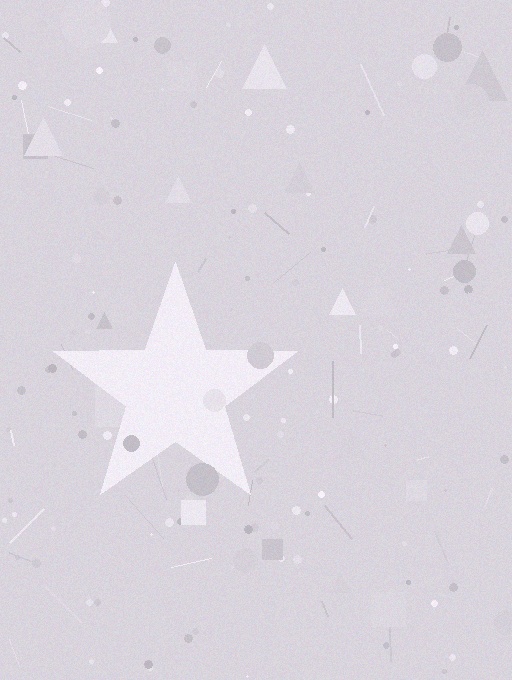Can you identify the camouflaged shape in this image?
The camouflaged shape is a star.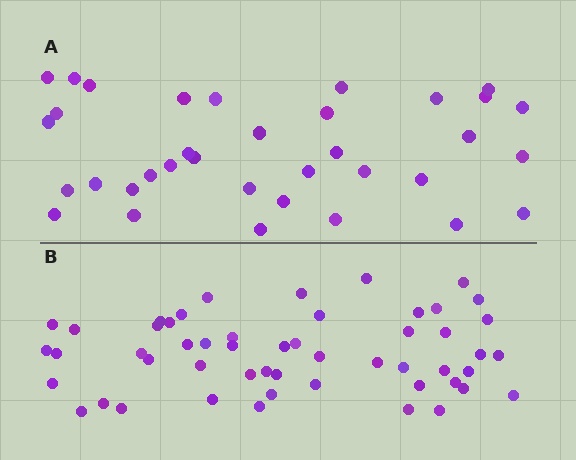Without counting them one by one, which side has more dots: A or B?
Region B (the bottom region) has more dots.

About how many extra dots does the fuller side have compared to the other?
Region B has approximately 15 more dots than region A.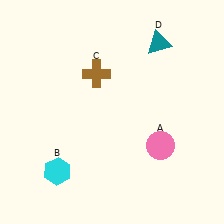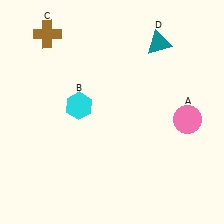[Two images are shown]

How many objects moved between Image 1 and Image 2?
3 objects moved between the two images.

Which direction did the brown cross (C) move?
The brown cross (C) moved left.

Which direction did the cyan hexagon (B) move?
The cyan hexagon (B) moved up.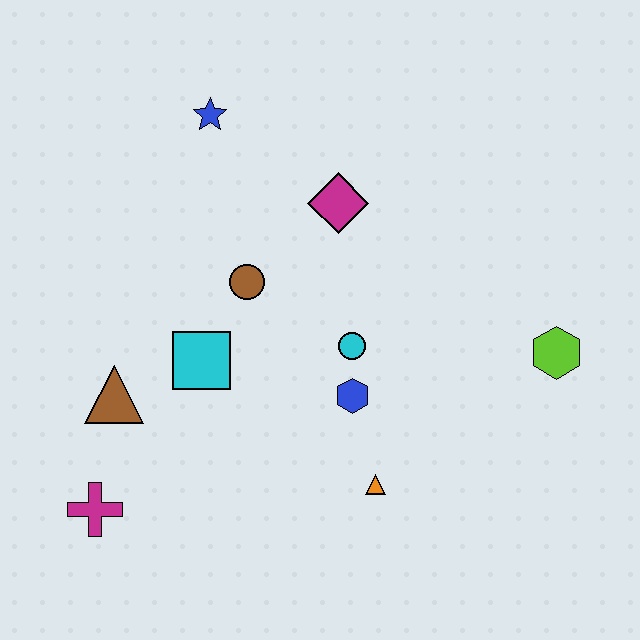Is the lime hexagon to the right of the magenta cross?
Yes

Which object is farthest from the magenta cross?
The lime hexagon is farthest from the magenta cross.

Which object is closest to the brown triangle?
The cyan square is closest to the brown triangle.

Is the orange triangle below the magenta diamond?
Yes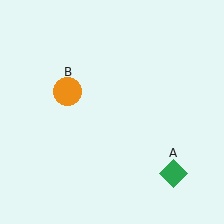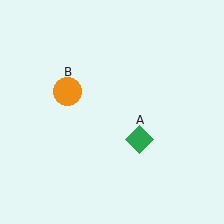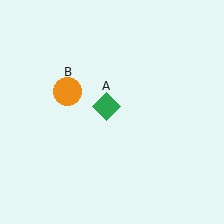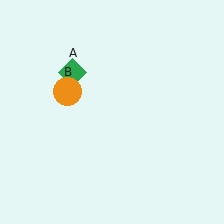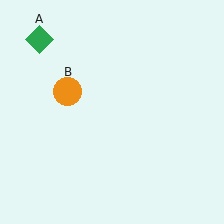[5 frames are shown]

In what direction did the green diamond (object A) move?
The green diamond (object A) moved up and to the left.